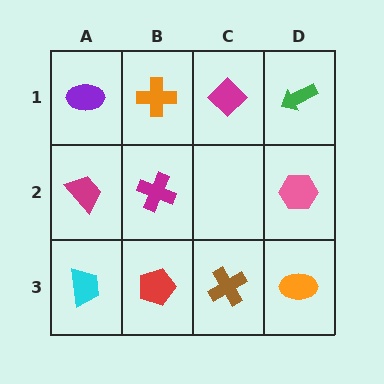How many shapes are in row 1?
4 shapes.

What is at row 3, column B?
A red pentagon.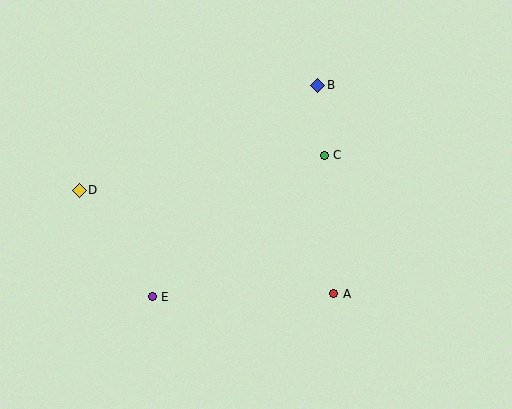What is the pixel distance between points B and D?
The distance between B and D is 261 pixels.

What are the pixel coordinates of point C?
Point C is at (324, 155).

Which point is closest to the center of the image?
Point C at (324, 155) is closest to the center.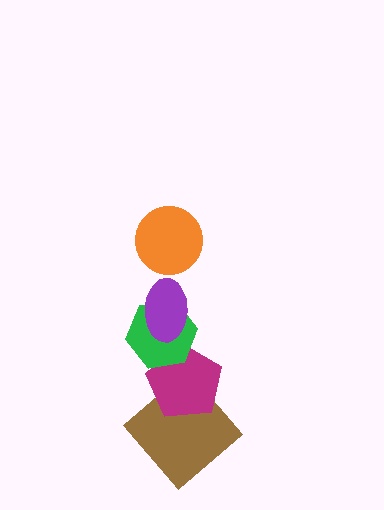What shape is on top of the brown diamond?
The magenta pentagon is on top of the brown diamond.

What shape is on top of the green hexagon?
The purple ellipse is on top of the green hexagon.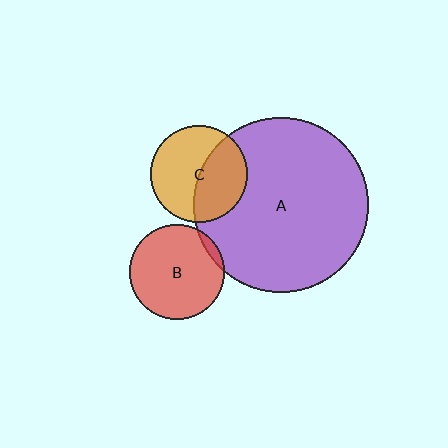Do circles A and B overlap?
Yes.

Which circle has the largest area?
Circle A (purple).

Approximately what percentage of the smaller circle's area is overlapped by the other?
Approximately 5%.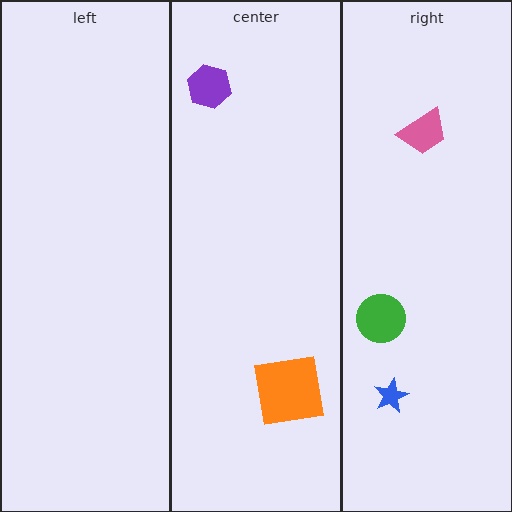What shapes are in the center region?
The orange square, the purple hexagon.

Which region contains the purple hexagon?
The center region.